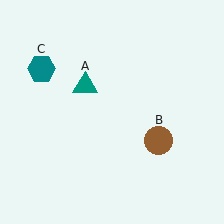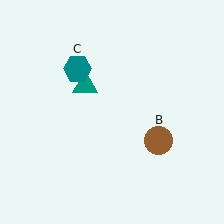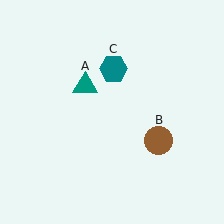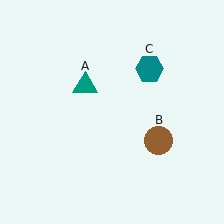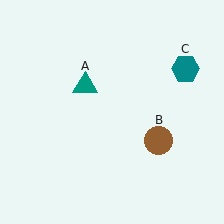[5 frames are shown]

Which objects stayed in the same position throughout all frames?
Teal triangle (object A) and brown circle (object B) remained stationary.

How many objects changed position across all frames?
1 object changed position: teal hexagon (object C).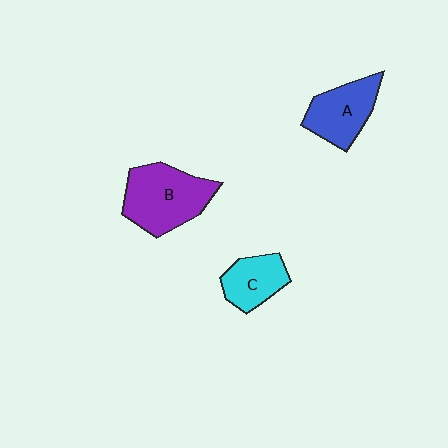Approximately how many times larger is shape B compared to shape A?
Approximately 1.3 times.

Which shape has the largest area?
Shape B (purple).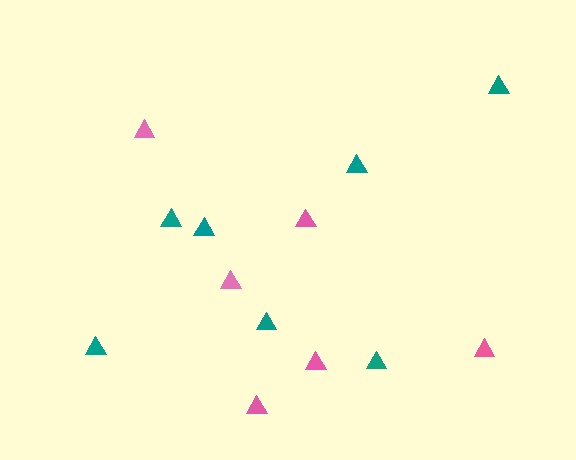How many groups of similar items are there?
There are 2 groups: one group of pink triangles (6) and one group of teal triangles (7).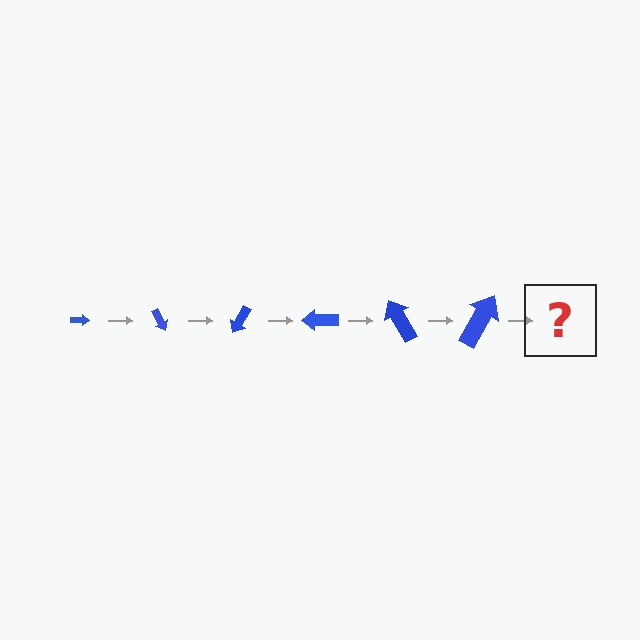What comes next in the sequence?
The next element should be an arrow, larger than the previous one and rotated 360 degrees from the start.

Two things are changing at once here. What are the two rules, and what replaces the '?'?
The two rules are that the arrow grows larger each step and it rotates 60 degrees each step. The '?' should be an arrow, larger than the previous one and rotated 360 degrees from the start.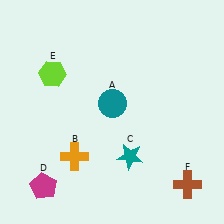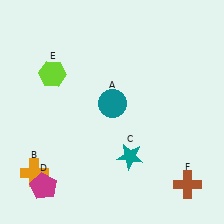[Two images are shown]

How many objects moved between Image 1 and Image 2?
1 object moved between the two images.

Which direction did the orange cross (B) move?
The orange cross (B) moved left.